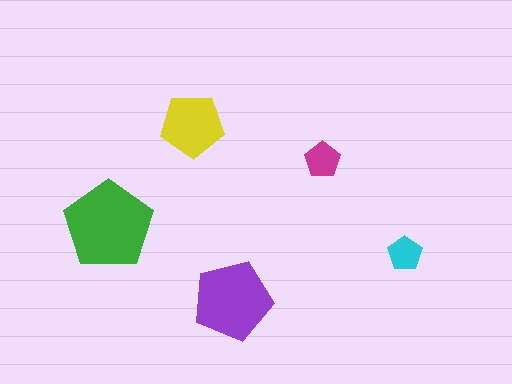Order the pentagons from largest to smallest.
the green one, the purple one, the yellow one, the magenta one, the cyan one.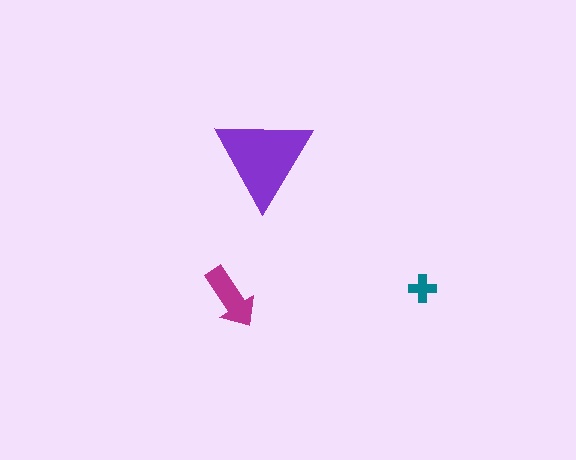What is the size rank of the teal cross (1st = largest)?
3rd.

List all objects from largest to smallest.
The purple triangle, the magenta arrow, the teal cross.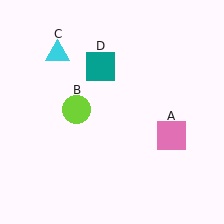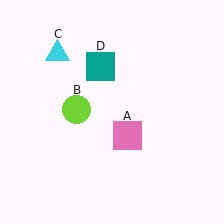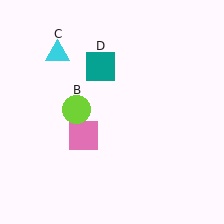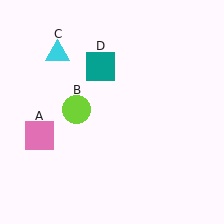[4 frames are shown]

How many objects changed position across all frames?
1 object changed position: pink square (object A).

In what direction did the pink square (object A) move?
The pink square (object A) moved left.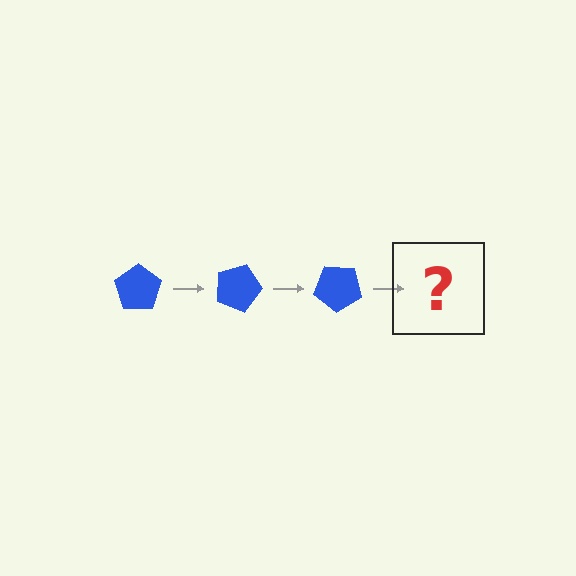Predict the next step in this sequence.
The next step is a blue pentagon rotated 60 degrees.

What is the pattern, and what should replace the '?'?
The pattern is that the pentagon rotates 20 degrees each step. The '?' should be a blue pentagon rotated 60 degrees.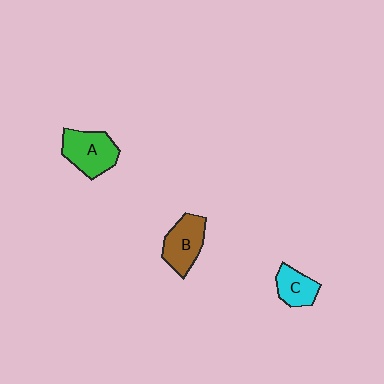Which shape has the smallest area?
Shape C (cyan).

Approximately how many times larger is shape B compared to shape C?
Approximately 1.4 times.